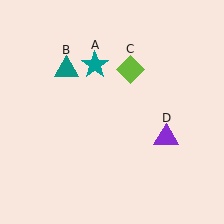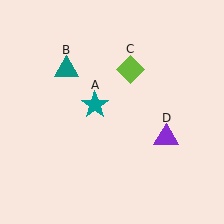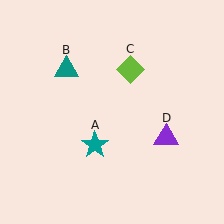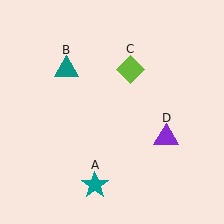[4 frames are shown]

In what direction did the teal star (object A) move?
The teal star (object A) moved down.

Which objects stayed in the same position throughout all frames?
Teal triangle (object B) and lime diamond (object C) and purple triangle (object D) remained stationary.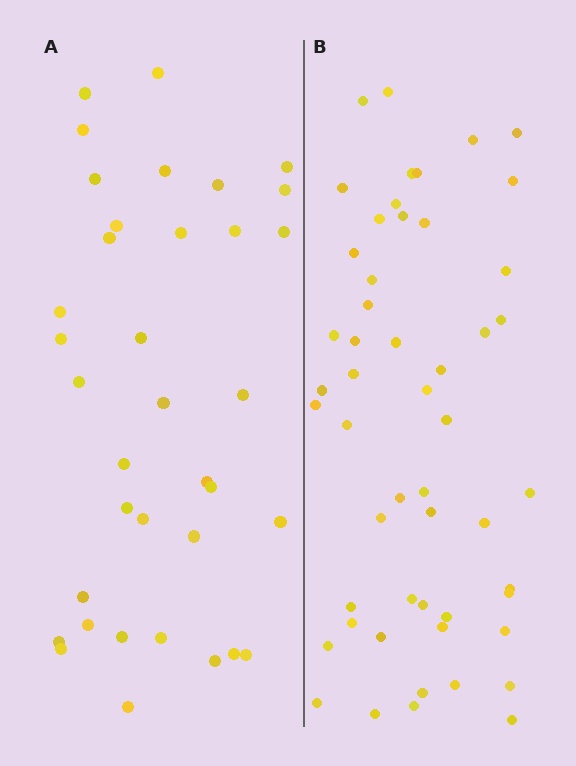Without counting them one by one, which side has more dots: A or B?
Region B (the right region) has more dots.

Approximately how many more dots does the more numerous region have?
Region B has approximately 15 more dots than region A.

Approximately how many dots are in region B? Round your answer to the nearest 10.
About 50 dots. (The exact count is 52, which rounds to 50.)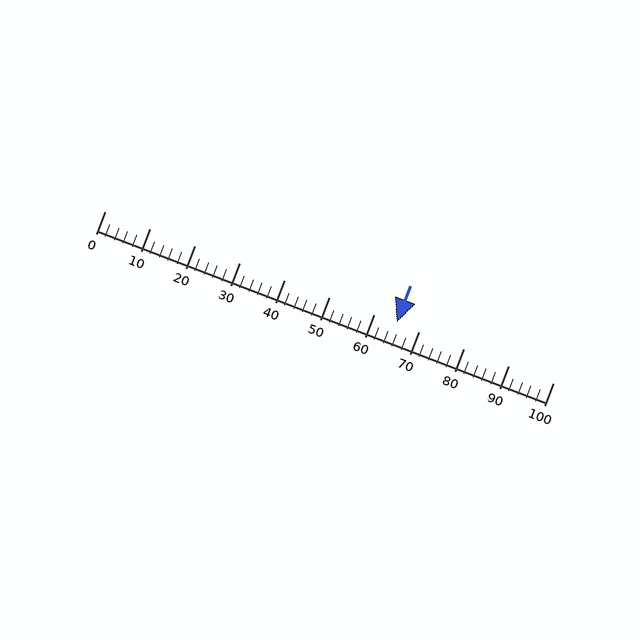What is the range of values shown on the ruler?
The ruler shows values from 0 to 100.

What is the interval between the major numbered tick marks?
The major tick marks are spaced 10 units apart.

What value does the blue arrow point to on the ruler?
The blue arrow points to approximately 65.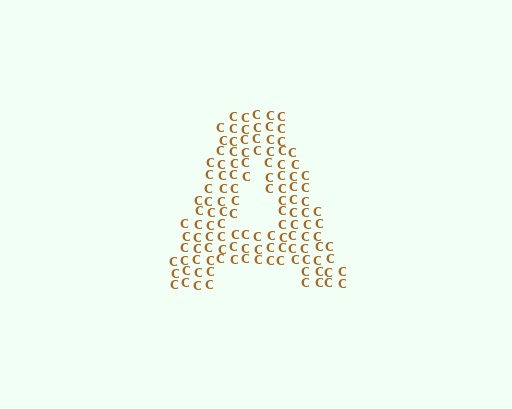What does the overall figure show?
The overall figure shows the letter A.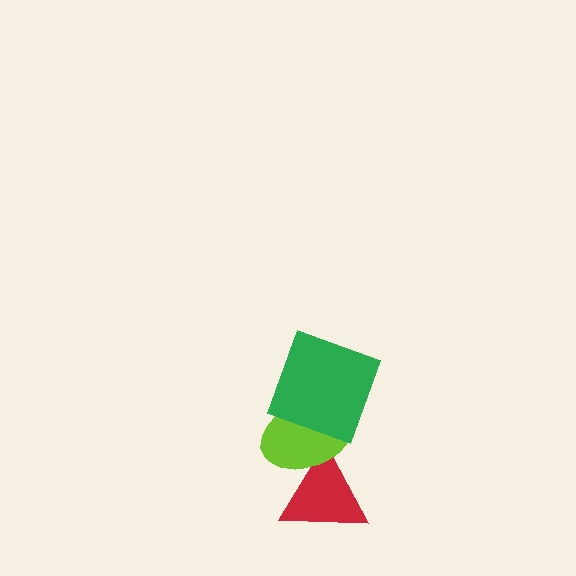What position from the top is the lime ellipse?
The lime ellipse is 2nd from the top.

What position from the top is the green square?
The green square is 1st from the top.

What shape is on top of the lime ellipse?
The green square is on top of the lime ellipse.